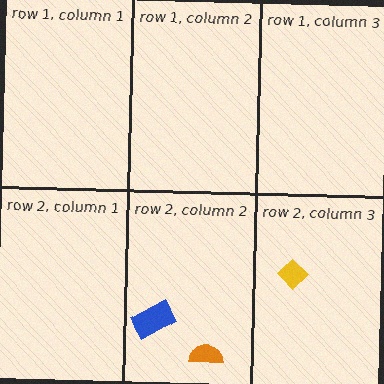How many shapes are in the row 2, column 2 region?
2.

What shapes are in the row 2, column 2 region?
The orange semicircle, the blue rectangle.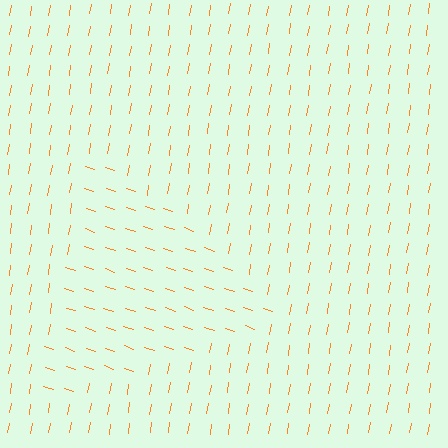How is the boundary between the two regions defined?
The boundary is defined purely by a change in line orientation (approximately 81 degrees difference). All lines are the same color and thickness.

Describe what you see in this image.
The image is filled with small orange line segments. A triangle region in the image has lines oriented differently from the surrounding lines, creating a visible texture boundary.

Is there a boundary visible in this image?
Yes, there is a texture boundary formed by a change in line orientation.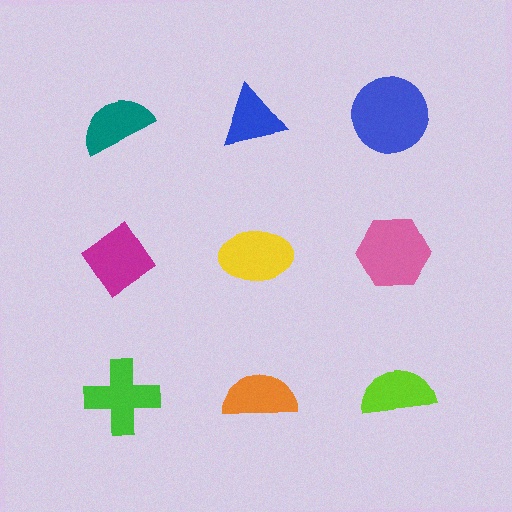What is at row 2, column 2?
A yellow ellipse.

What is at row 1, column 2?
A blue triangle.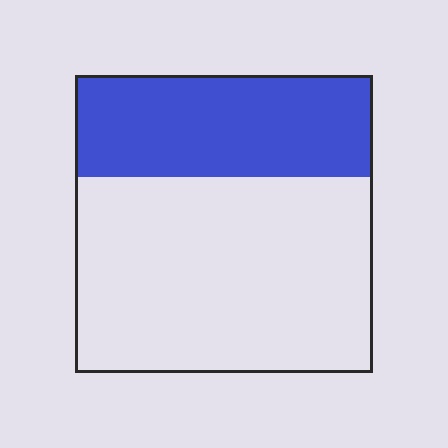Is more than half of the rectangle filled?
No.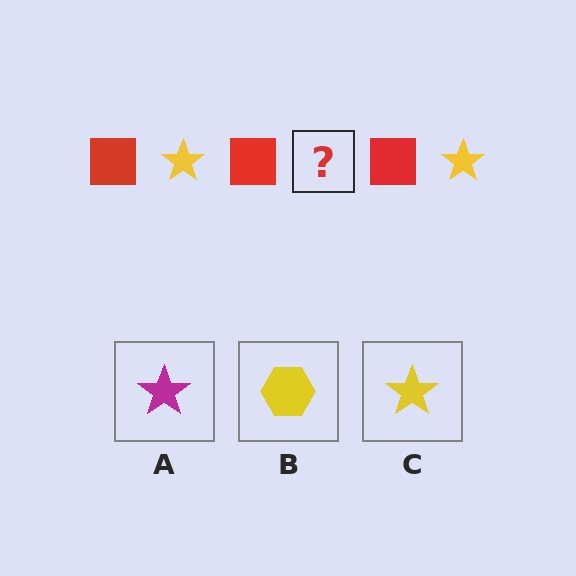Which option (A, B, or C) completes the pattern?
C.